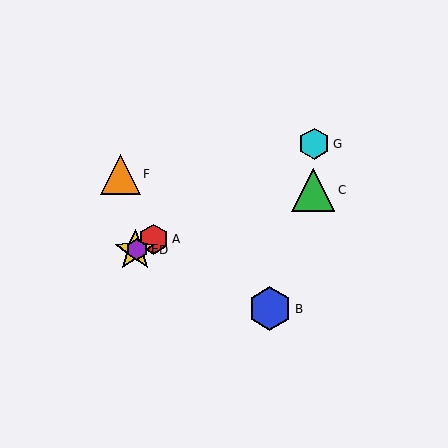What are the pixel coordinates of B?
Object B is at (270, 309).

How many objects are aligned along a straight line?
4 objects (A, D, E, G) are aligned along a straight line.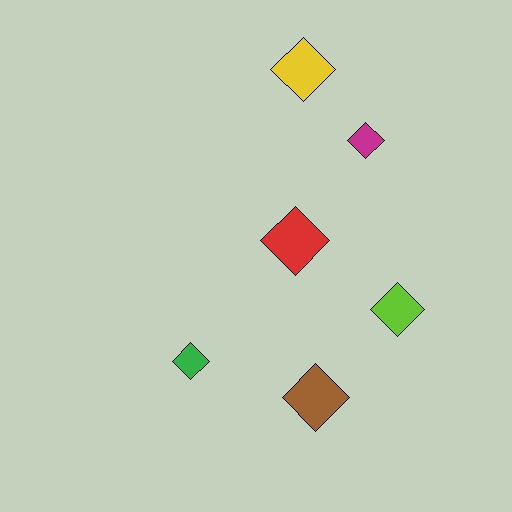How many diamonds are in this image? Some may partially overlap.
There are 6 diamonds.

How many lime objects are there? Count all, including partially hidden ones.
There is 1 lime object.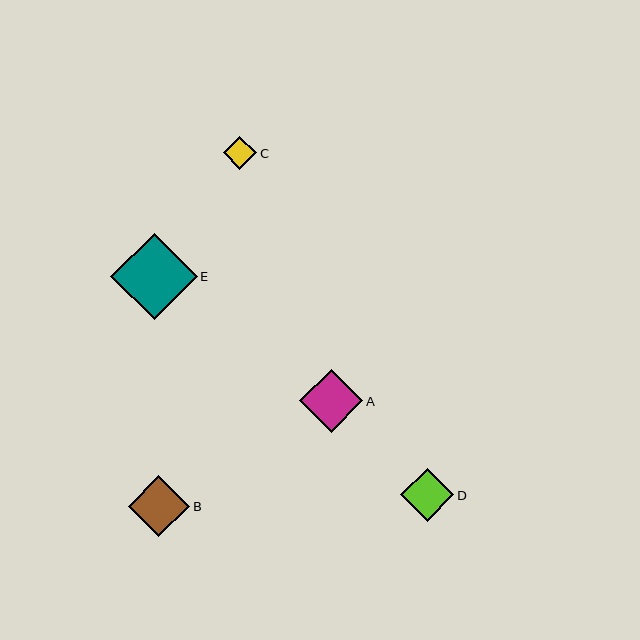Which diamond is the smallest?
Diamond C is the smallest with a size of approximately 34 pixels.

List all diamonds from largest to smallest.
From largest to smallest: E, A, B, D, C.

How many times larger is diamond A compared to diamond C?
Diamond A is approximately 1.9 times the size of diamond C.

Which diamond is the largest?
Diamond E is the largest with a size of approximately 86 pixels.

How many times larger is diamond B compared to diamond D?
Diamond B is approximately 1.2 times the size of diamond D.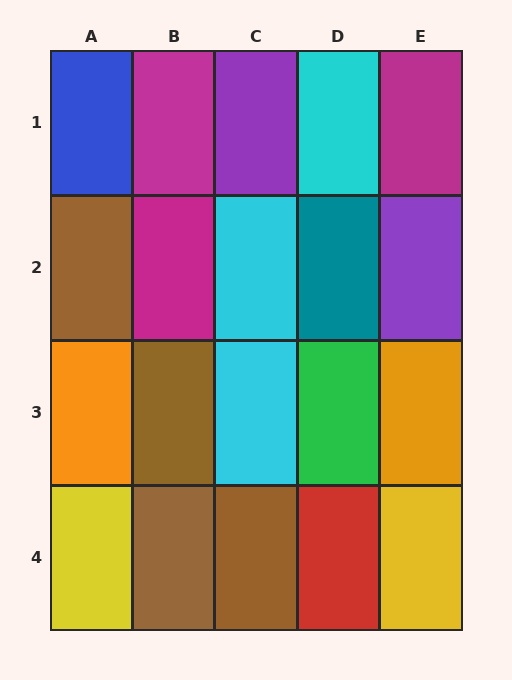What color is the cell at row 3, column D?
Green.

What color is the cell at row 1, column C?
Purple.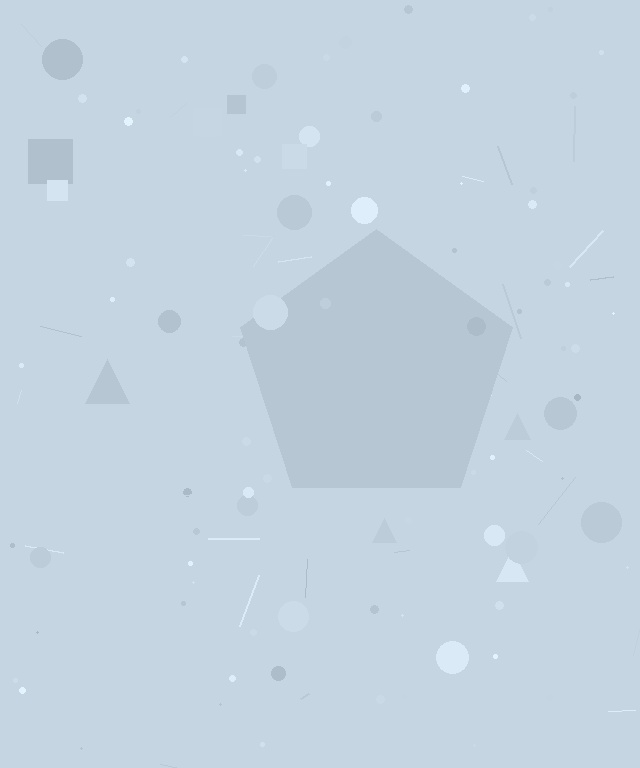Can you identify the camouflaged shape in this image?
The camouflaged shape is a pentagon.